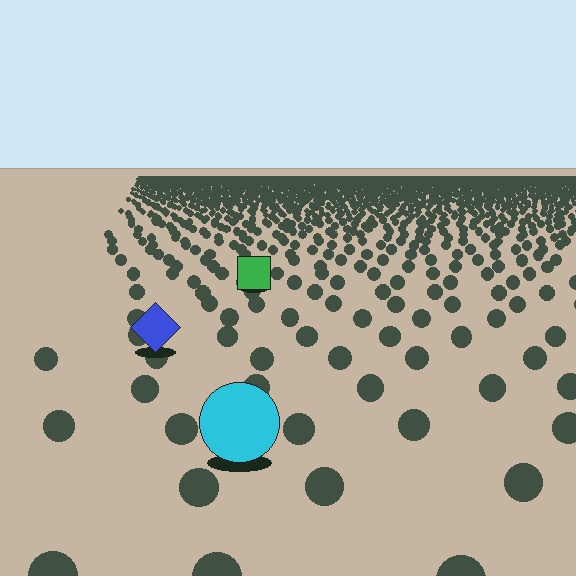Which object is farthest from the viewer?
The green square is farthest from the viewer. It appears smaller and the ground texture around it is denser.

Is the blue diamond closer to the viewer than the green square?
Yes. The blue diamond is closer — you can tell from the texture gradient: the ground texture is coarser near it.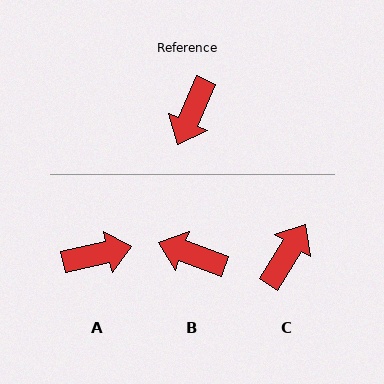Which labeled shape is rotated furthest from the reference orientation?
C, about 172 degrees away.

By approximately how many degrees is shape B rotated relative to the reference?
Approximately 86 degrees clockwise.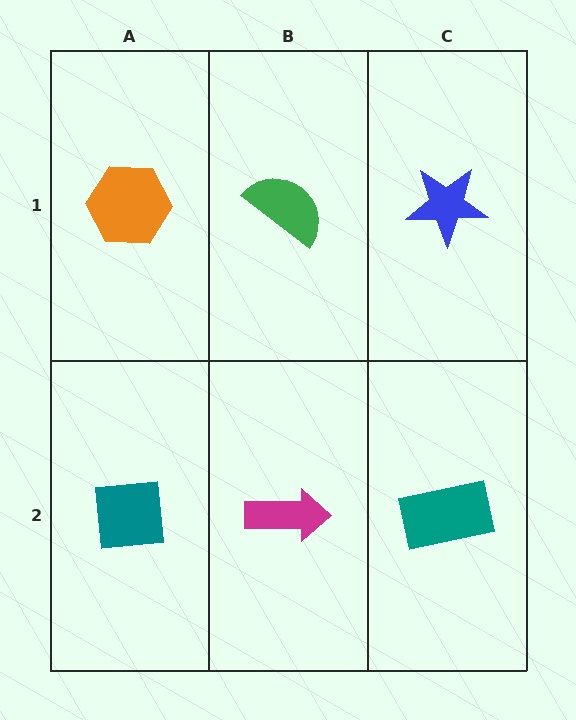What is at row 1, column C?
A blue star.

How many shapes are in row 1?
3 shapes.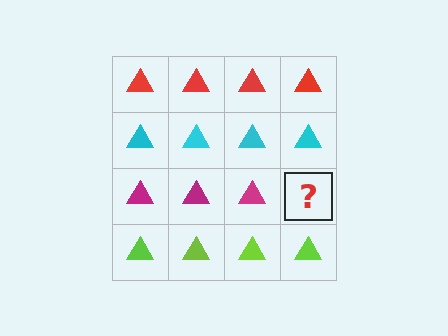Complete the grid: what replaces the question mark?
The question mark should be replaced with a magenta triangle.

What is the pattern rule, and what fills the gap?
The rule is that each row has a consistent color. The gap should be filled with a magenta triangle.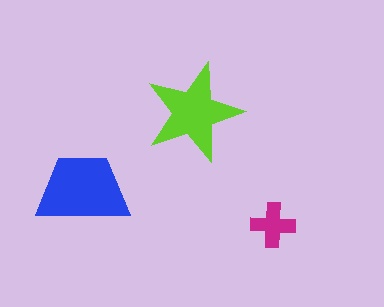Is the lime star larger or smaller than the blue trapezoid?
Smaller.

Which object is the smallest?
The magenta cross.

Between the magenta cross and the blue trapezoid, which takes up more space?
The blue trapezoid.